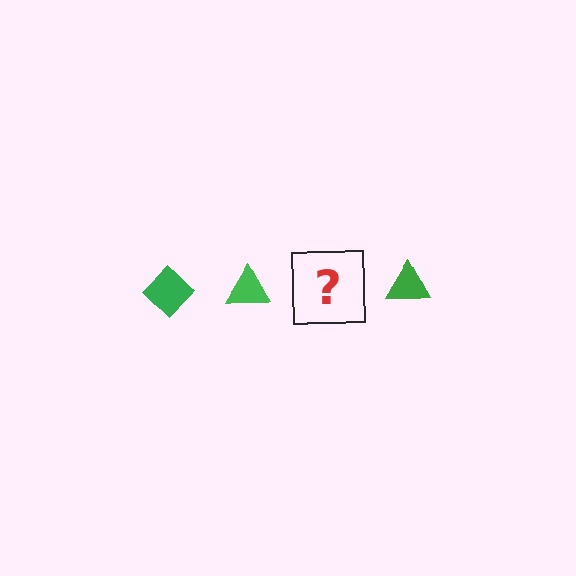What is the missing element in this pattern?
The missing element is a green diamond.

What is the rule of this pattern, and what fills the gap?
The rule is that the pattern cycles through diamond, triangle shapes in green. The gap should be filled with a green diamond.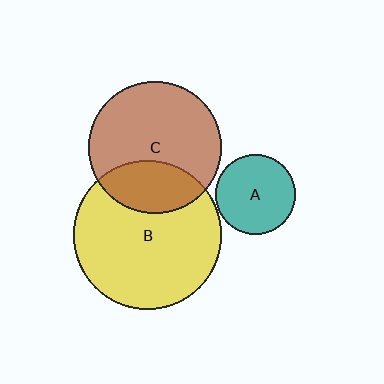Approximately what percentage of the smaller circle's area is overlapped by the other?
Approximately 30%.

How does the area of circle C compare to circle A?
Approximately 2.7 times.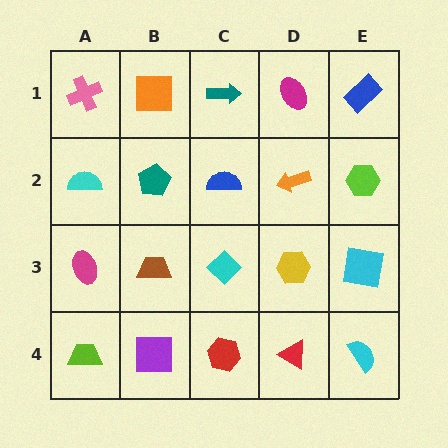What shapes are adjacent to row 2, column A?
A pink cross (row 1, column A), a magenta ellipse (row 3, column A), a teal pentagon (row 2, column B).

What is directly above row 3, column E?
A lime hexagon.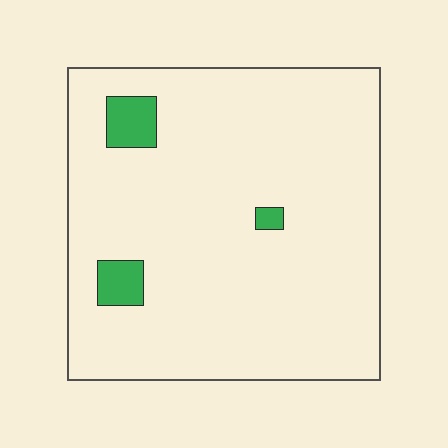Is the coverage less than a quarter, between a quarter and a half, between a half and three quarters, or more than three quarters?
Less than a quarter.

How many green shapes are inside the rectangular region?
3.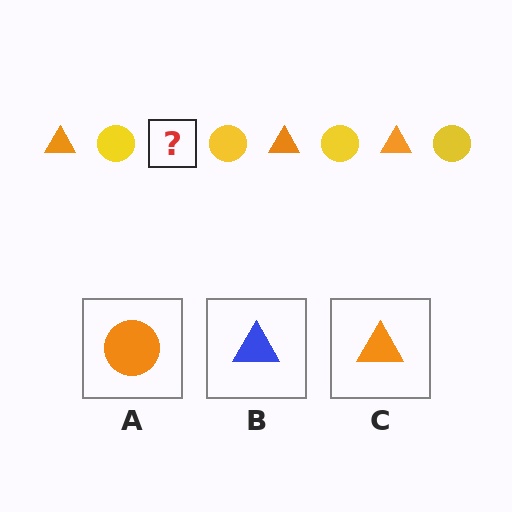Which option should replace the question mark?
Option C.